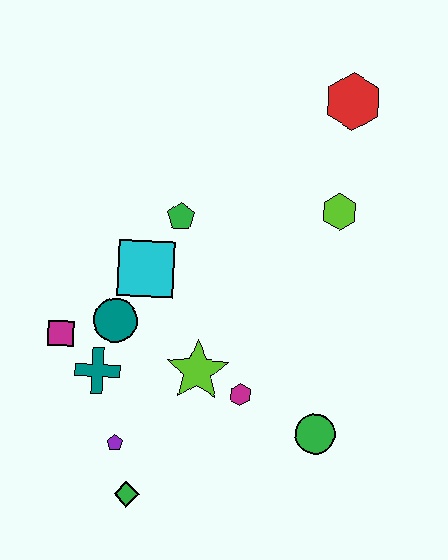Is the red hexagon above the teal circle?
Yes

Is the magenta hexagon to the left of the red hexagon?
Yes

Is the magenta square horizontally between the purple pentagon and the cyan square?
No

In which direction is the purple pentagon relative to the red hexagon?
The purple pentagon is below the red hexagon.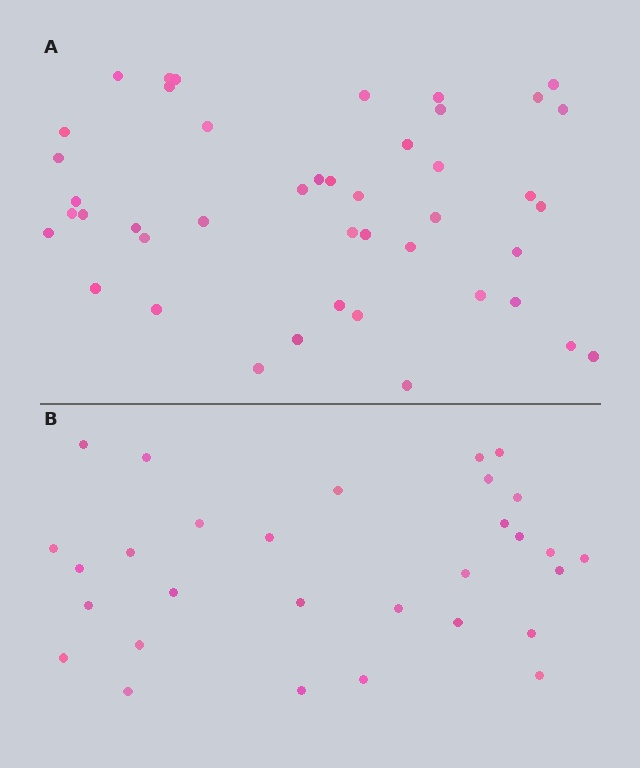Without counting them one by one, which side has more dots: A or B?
Region A (the top region) has more dots.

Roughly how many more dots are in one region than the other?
Region A has approximately 15 more dots than region B.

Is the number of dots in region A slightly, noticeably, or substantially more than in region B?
Region A has substantially more. The ratio is roughly 1.5 to 1.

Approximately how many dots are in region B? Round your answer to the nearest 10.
About 30 dots.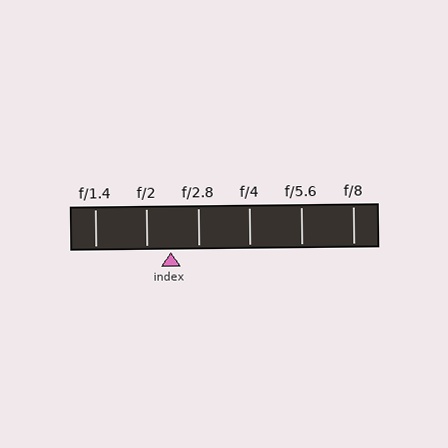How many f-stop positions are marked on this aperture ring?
There are 6 f-stop positions marked.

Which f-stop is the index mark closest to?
The index mark is closest to f/2.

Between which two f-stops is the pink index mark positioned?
The index mark is between f/2 and f/2.8.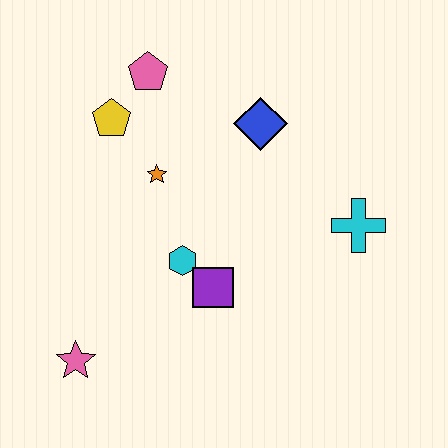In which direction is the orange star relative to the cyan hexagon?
The orange star is above the cyan hexagon.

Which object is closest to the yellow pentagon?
The pink pentagon is closest to the yellow pentagon.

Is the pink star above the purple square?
No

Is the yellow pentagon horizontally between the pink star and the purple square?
Yes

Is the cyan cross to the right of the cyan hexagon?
Yes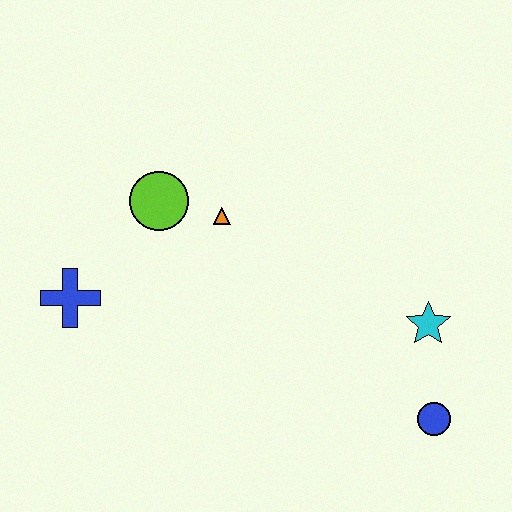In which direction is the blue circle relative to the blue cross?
The blue circle is to the right of the blue cross.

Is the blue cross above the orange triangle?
No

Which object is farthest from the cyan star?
The blue cross is farthest from the cyan star.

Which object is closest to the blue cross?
The lime circle is closest to the blue cross.